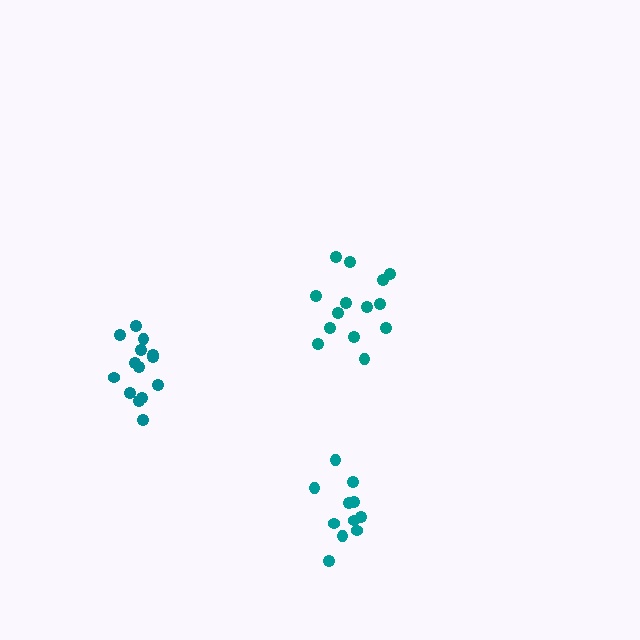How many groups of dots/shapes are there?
There are 3 groups.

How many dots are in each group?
Group 1: 11 dots, Group 2: 14 dots, Group 3: 14 dots (39 total).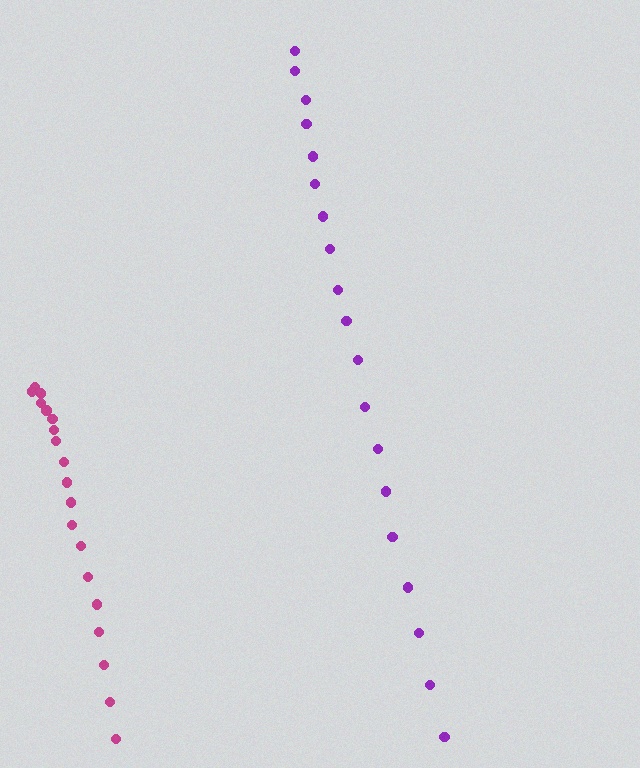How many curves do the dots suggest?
There are 2 distinct paths.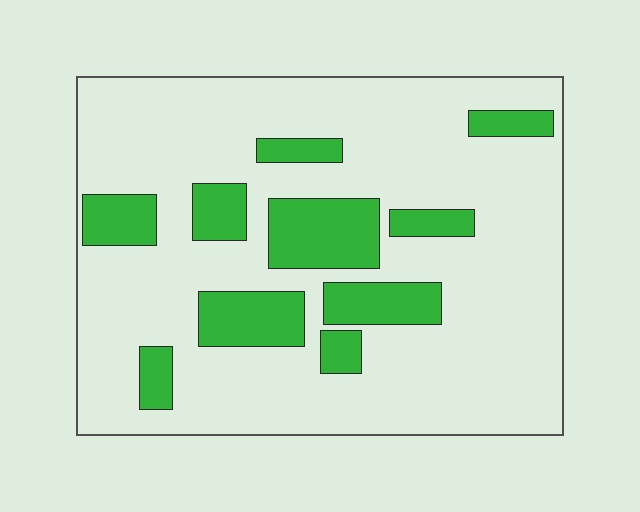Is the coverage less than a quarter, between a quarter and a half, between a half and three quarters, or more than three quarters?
Less than a quarter.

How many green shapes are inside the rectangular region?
10.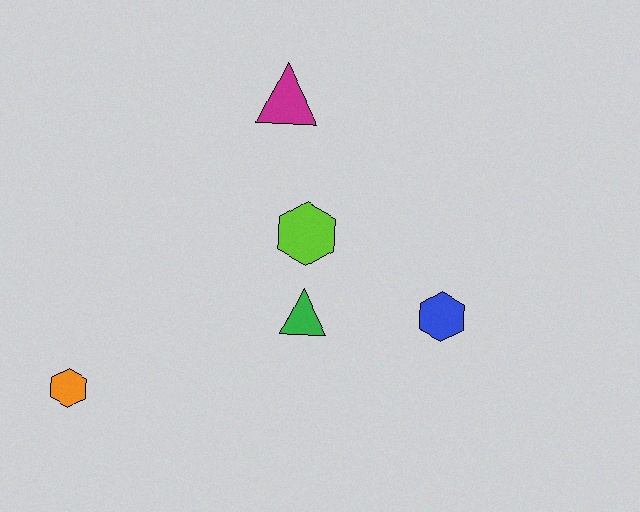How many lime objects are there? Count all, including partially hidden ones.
There is 1 lime object.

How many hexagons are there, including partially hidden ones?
There are 3 hexagons.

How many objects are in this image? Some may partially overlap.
There are 5 objects.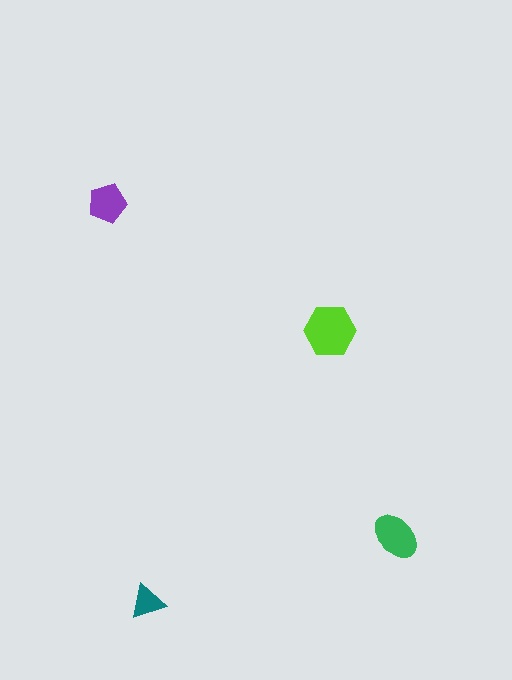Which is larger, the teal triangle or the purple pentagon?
The purple pentagon.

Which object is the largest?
The lime hexagon.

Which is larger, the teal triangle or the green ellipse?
The green ellipse.